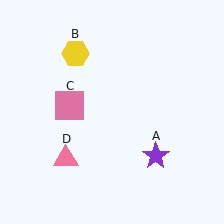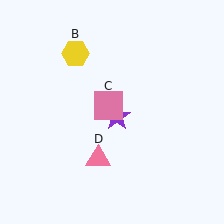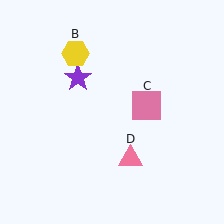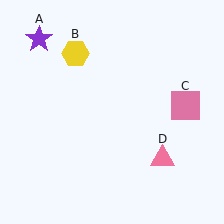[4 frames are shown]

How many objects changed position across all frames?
3 objects changed position: purple star (object A), pink square (object C), pink triangle (object D).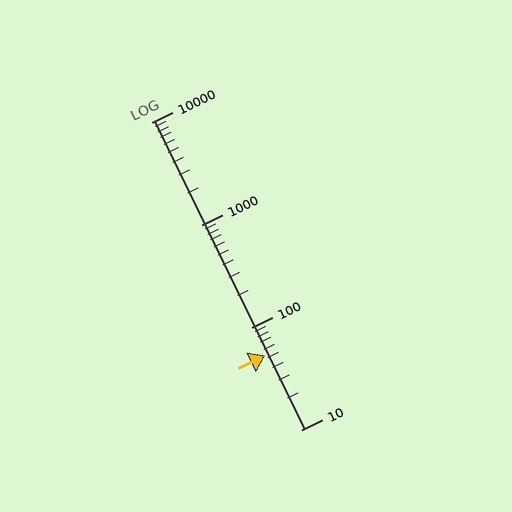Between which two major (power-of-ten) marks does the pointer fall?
The pointer is between 10 and 100.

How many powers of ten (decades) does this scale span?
The scale spans 3 decades, from 10 to 10000.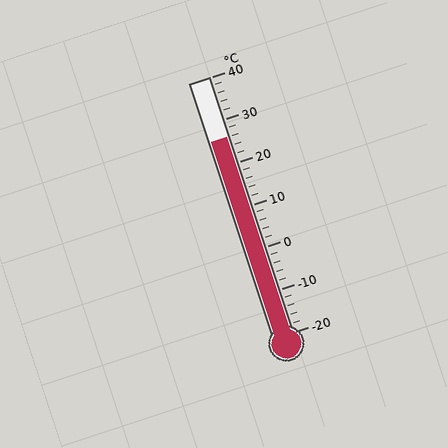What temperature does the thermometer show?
The thermometer shows approximately 26°C.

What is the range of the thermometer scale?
The thermometer scale ranges from -20°C to 40°C.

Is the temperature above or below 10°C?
The temperature is above 10°C.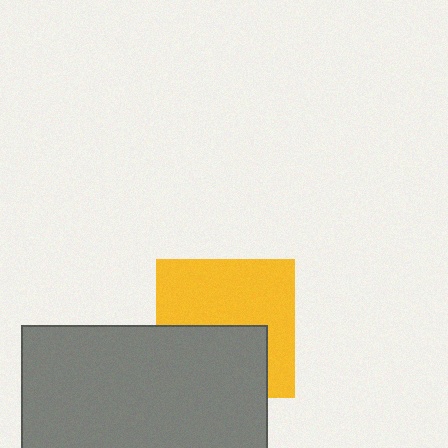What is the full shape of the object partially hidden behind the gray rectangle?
The partially hidden object is a yellow square.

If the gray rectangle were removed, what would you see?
You would see the complete yellow square.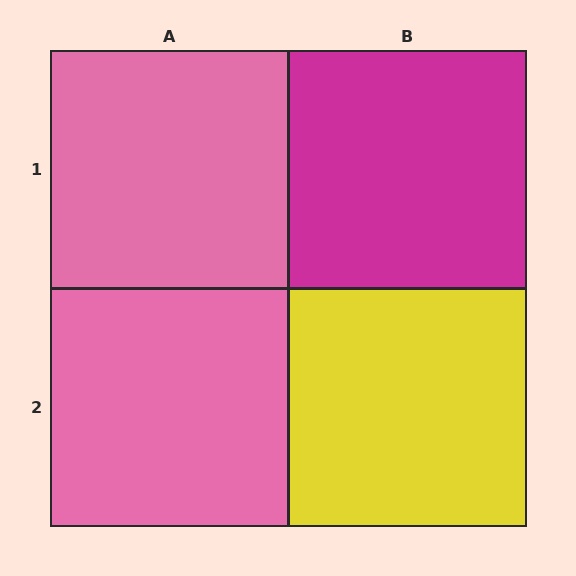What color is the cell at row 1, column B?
Magenta.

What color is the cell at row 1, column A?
Pink.